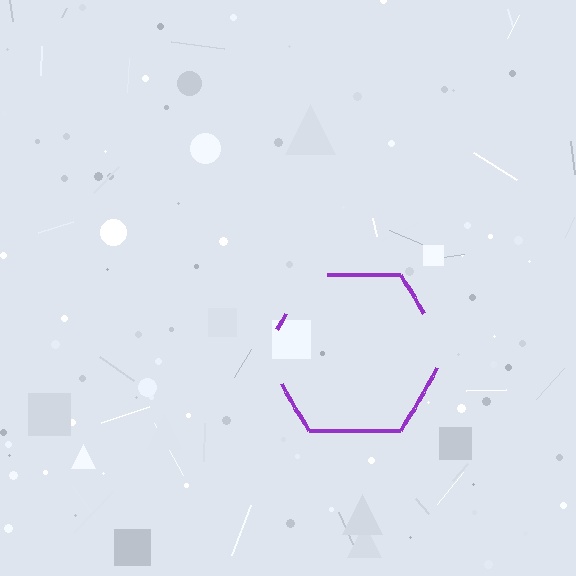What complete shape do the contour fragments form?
The contour fragments form a hexagon.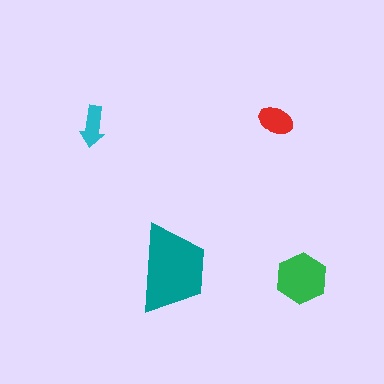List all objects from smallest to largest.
The cyan arrow, the red ellipse, the green hexagon, the teal trapezoid.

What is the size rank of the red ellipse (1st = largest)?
3rd.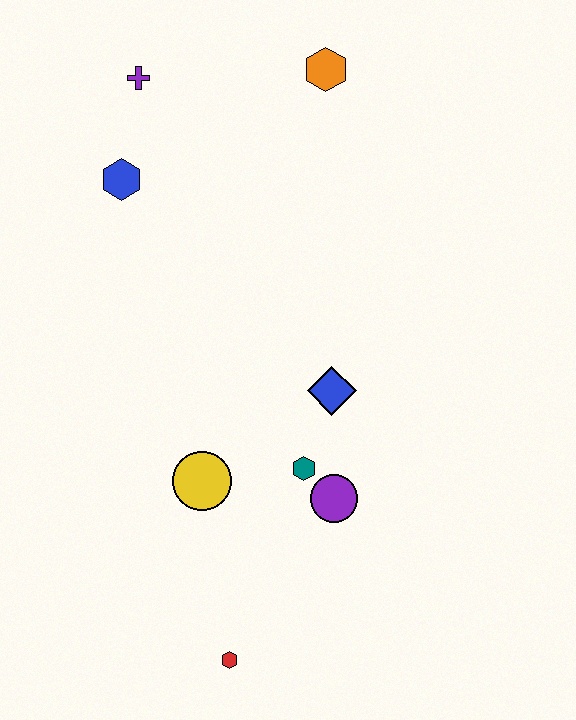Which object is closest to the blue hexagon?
The purple cross is closest to the blue hexagon.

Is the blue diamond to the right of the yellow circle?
Yes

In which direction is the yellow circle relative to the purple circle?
The yellow circle is to the left of the purple circle.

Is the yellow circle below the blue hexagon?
Yes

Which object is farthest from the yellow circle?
The orange hexagon is farthest from the yellow circle.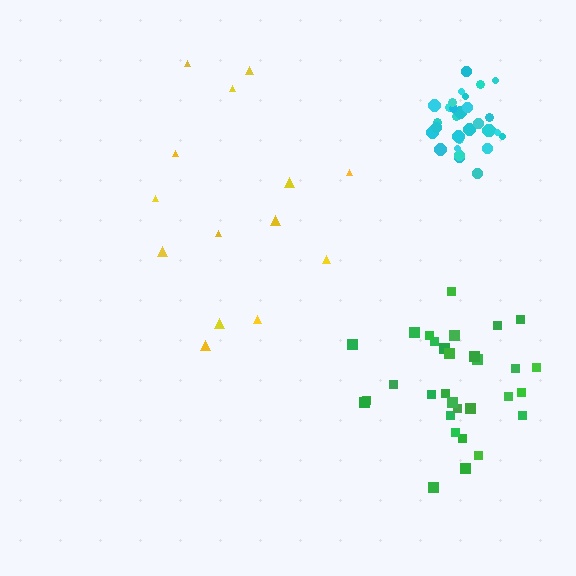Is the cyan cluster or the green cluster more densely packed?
Cyan.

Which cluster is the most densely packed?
Cyan.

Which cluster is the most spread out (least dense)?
Yellow.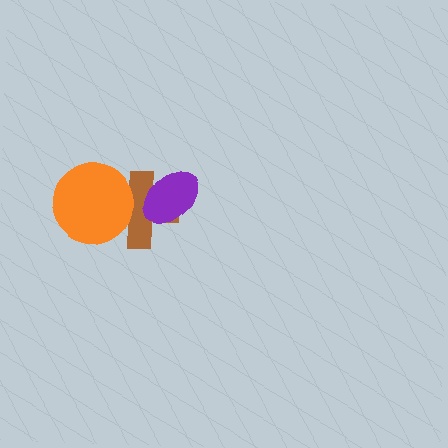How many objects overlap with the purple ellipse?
1 object overlaps with the purple ellipse.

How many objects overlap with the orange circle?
1 object overlaps with the orange circle.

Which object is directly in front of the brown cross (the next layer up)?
The purple ellipse is directly in front of the brown cross.